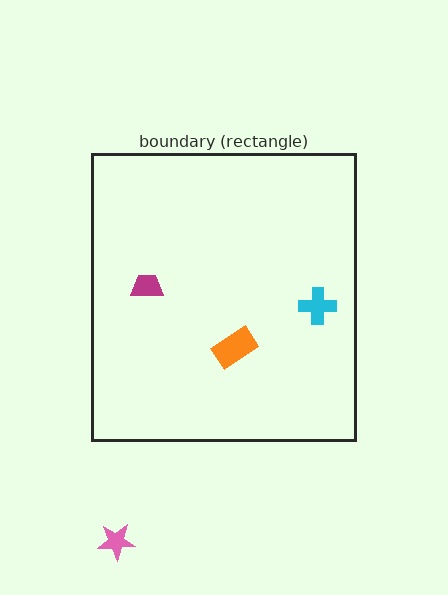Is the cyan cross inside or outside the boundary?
Inside.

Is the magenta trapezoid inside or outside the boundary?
Inside.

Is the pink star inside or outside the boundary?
Outside.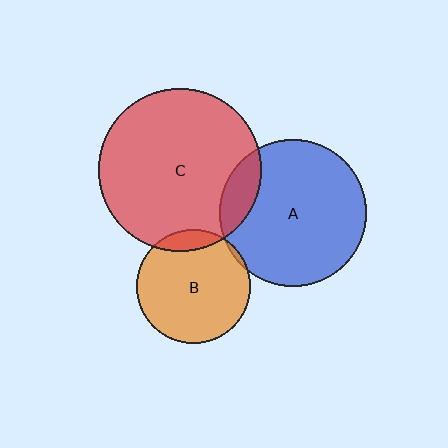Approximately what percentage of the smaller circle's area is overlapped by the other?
Approximately 5%.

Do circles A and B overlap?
Yes.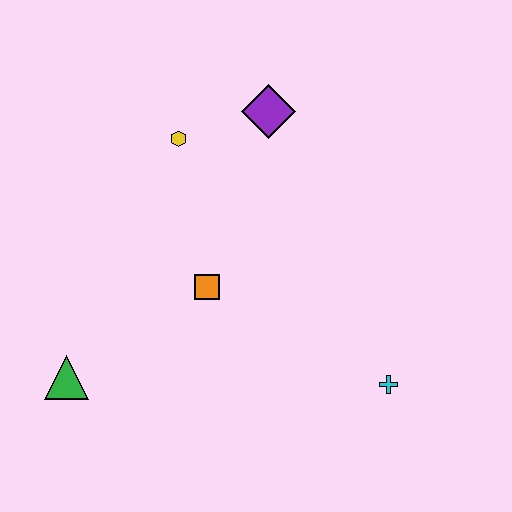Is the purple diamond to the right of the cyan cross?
No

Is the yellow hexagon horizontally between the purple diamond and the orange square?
No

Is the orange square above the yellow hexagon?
No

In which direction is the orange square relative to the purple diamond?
The orange square is below the purple diamond.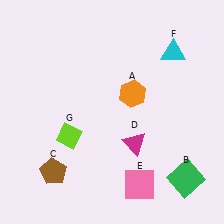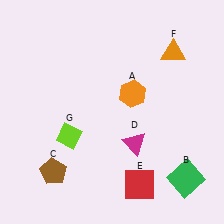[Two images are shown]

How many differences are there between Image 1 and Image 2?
There are 2 differences between the two images.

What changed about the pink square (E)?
In Image 1, E is pink. In Image 2, it changed to red.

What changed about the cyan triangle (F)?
In Image 1, F is cyan. In Image 2, it changed to orange.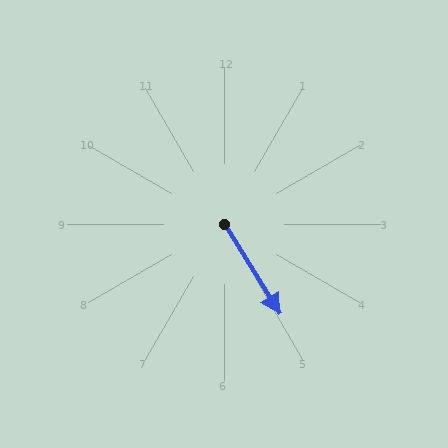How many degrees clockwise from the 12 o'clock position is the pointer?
Approximately 148 degrees.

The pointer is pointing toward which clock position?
Roughly 5 o'clock.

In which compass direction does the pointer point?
Southeast.